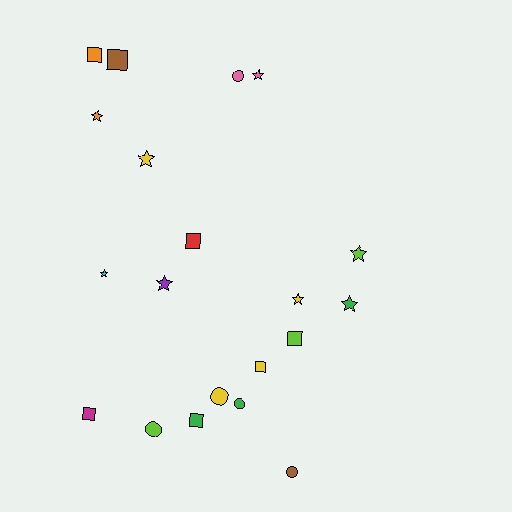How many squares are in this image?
There are 7 squares.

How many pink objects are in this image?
There are 2 pink objects.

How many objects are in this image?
There are 20 objects.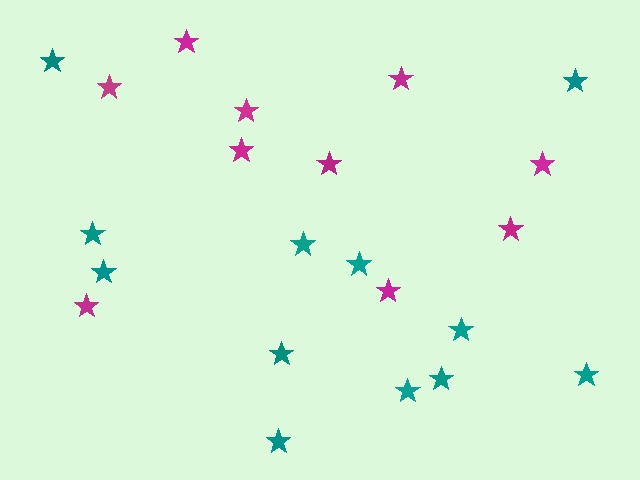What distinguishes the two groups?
There are 2 groups: one group of magenta stars (10) and one group of teal stars (12).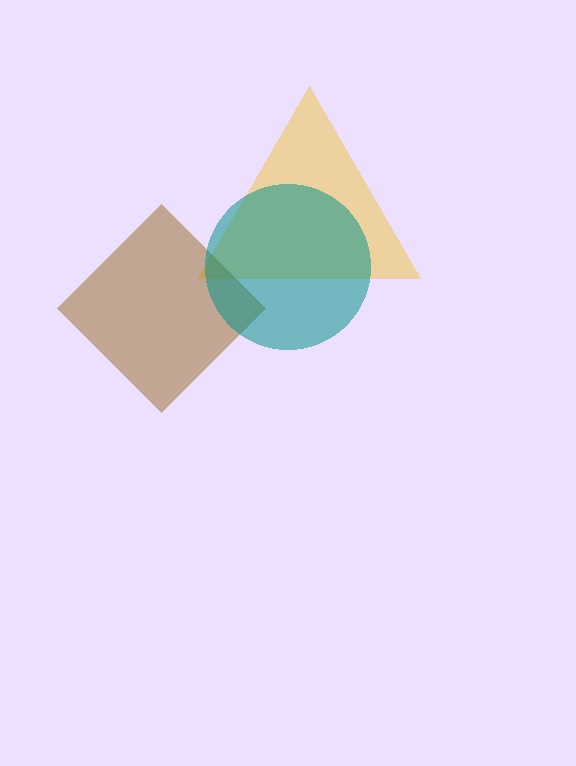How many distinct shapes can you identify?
There are 3 distinct shapes: a yellow triangle, a brown diamond, a teal circle.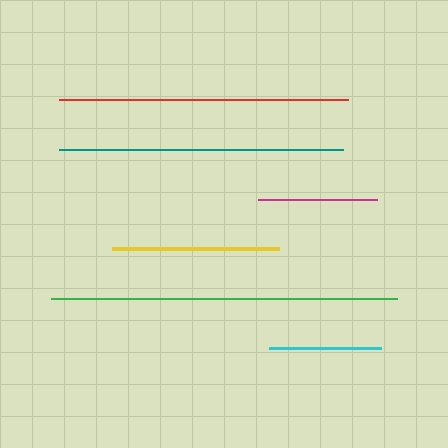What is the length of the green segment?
The green segment is approximately 346 pixels long.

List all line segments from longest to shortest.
From longest to shortest: green, red, teal, yellow, magenta, cyan.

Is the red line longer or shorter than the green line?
The green line is longer than the red line.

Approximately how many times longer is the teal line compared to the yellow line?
The teal line is approximately 1.7 times the length of the yellow line.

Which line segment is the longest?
The green line is the longest at approximately 346 pixels.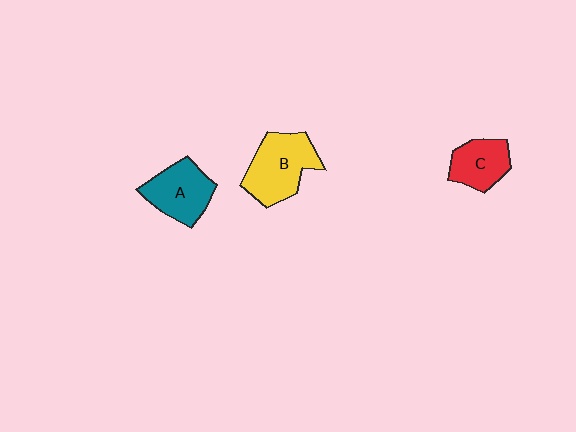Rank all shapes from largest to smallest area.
From largest to smallest: B (yellow), A (teal), C (red).